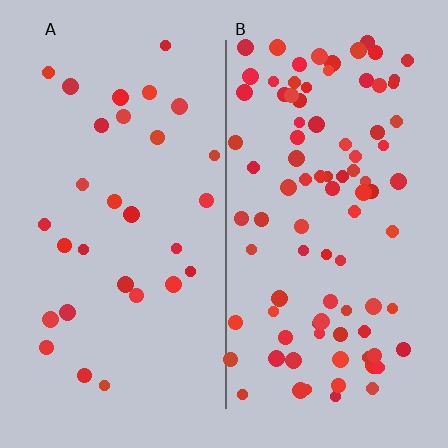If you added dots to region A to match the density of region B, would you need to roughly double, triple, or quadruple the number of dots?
Approximately triple.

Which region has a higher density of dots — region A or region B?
B (the right).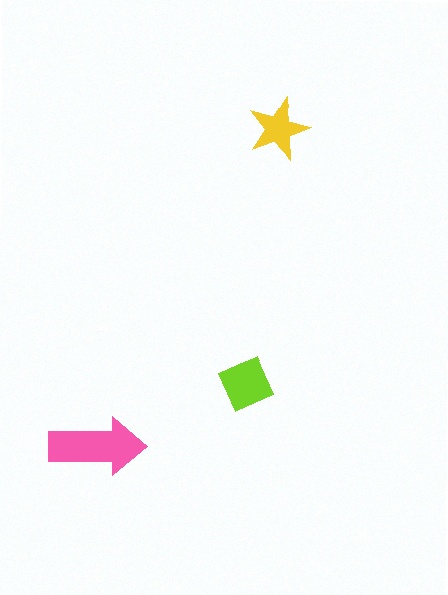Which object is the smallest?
The yellow star.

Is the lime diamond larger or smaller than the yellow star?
Larger.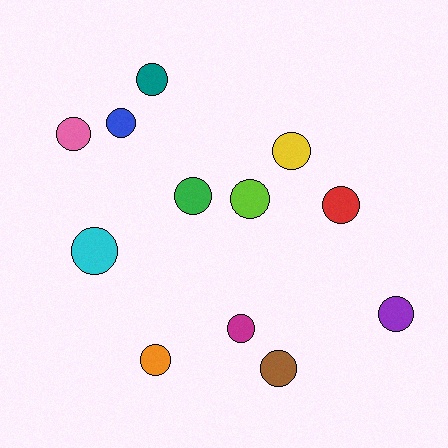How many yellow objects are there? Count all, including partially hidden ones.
There is 1 yellow object.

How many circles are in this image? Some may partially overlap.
There are 12 circles.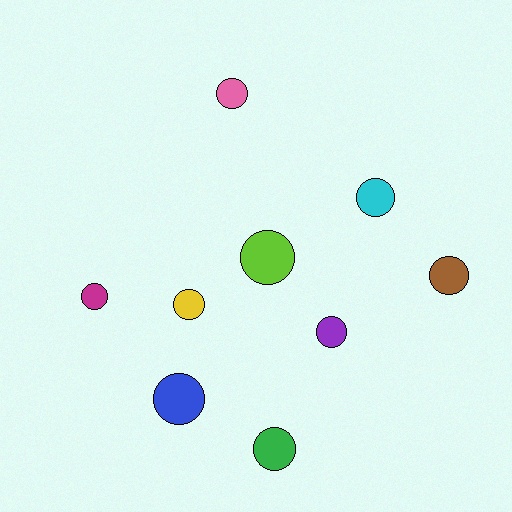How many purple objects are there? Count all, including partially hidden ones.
There is 1 purple object.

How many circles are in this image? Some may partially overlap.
There are 9 circles.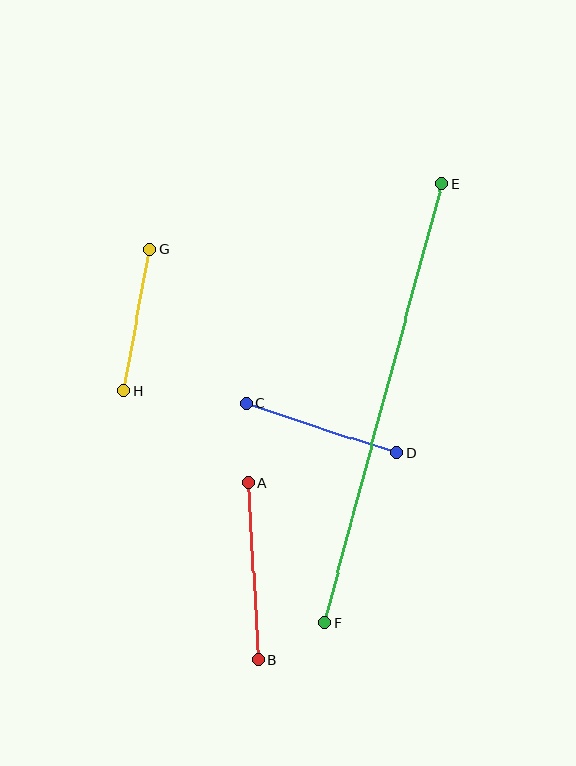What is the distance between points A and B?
The distance is approximately 177 pixels.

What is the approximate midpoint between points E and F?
The midpoint is at approximately (383, 403) pixels.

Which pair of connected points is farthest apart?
Points E and F are farthest apart.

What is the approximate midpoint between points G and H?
The midpoint is at approximately (137, 320) pixels.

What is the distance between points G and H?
The distance is approximately 144 pixels.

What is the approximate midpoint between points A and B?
The midpoint is at approximately (253, 571) pixels.